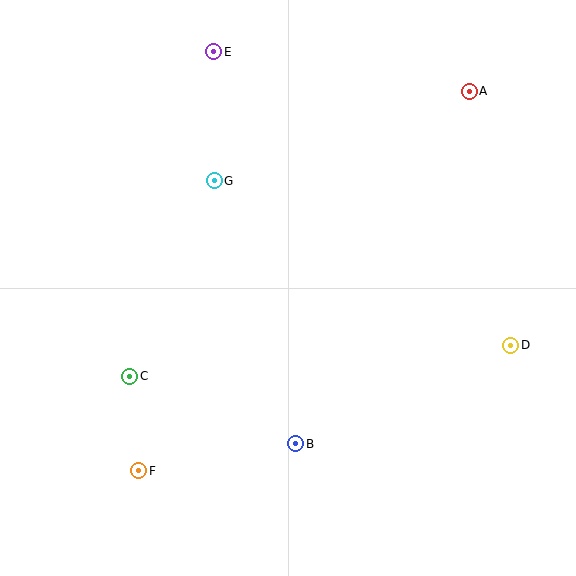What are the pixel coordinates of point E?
Point E is at (214, 52).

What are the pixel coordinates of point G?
Point G is at (214, 181).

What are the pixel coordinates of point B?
Point B is at (296, 444).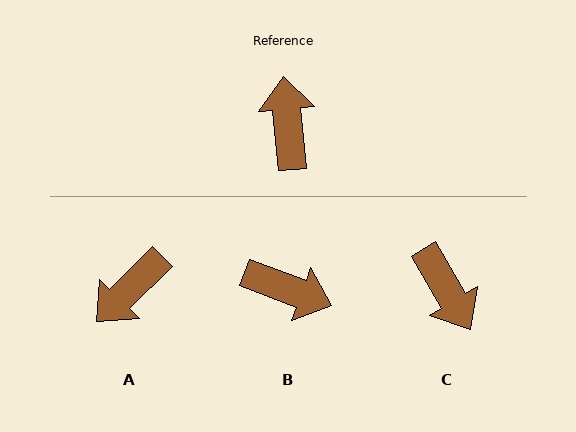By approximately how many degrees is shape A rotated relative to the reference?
Approximately 130 degrees counter-clockwise.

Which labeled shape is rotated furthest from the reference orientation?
C, about 155 degrees away.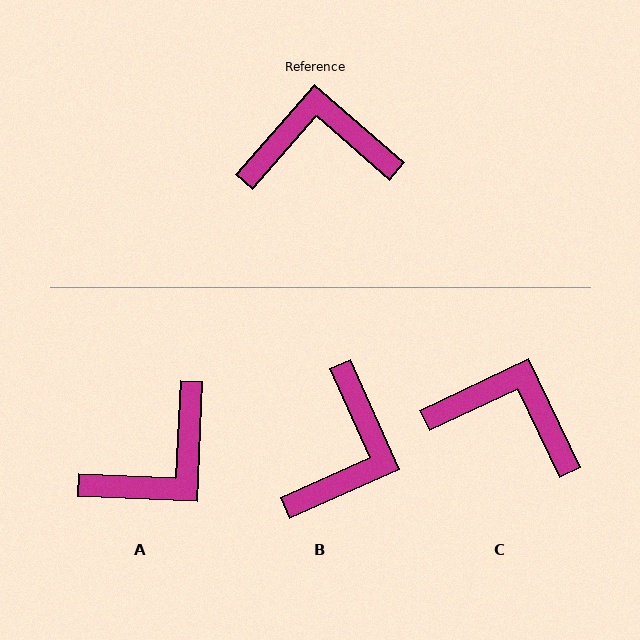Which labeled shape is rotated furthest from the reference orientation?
A, about 142 degrees away.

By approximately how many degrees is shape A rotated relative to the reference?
Approximately 142 degrees clockwise.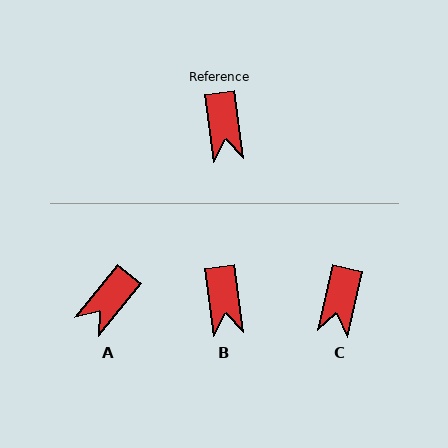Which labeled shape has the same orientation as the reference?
B.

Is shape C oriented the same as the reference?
No, it is off by about 21 degrees.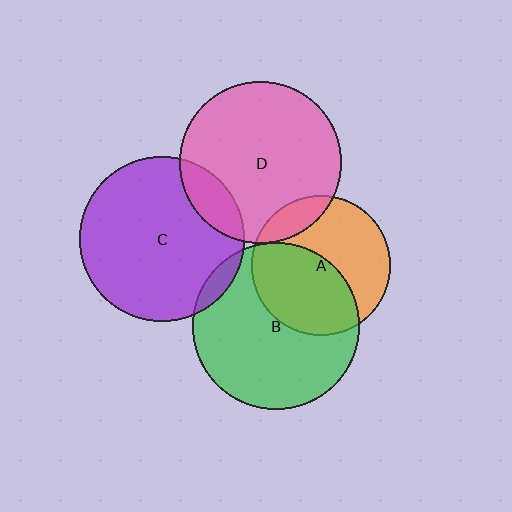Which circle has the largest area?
Circle B (green).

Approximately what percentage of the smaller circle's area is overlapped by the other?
Approximately 45%.